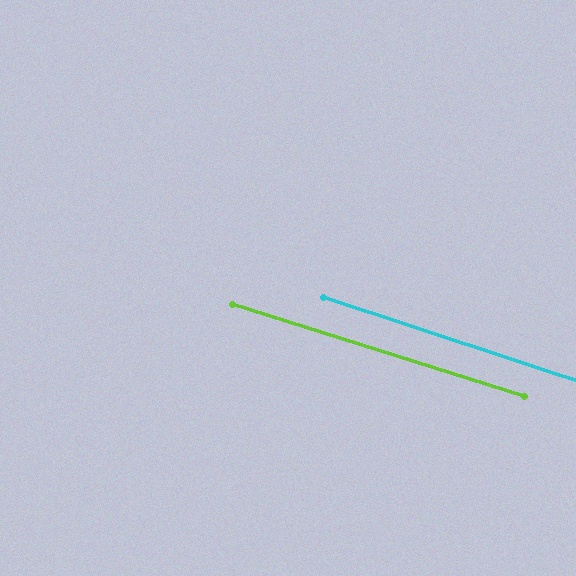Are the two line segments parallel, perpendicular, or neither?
Parallel — their directions differ by only 0.7°.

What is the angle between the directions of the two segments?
Approximately 1 degree.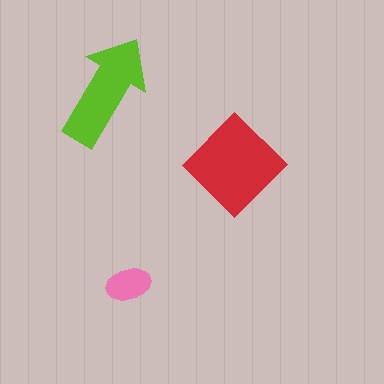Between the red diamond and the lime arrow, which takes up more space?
The red diamond.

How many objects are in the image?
There are 3 objects in the image.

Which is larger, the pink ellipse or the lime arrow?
The lime arrow.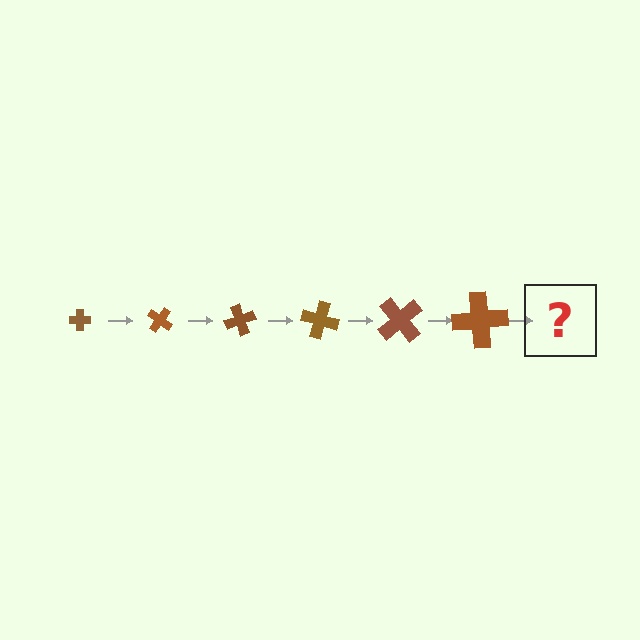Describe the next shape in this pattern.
It should be a cross, larger than the previous one and rotated 210 degrees from the start.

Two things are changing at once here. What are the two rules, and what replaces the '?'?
The two rules are that the cross grows larger each step and it rotates 35 degrees each step. The '?' should be a cross, larger than the previous one and rotated 210 degrees from the start.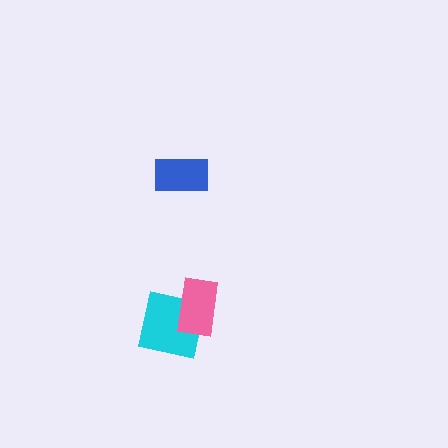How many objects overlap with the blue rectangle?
0 objects overlap with the blue rectangle.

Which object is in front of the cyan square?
The pink rectangle is in front of the cyan square.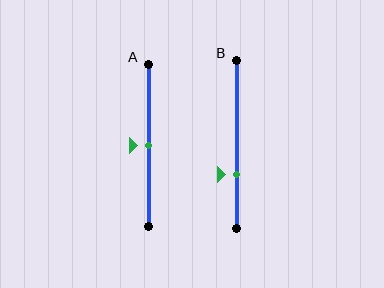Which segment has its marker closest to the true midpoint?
Segment A has its marker closest to the true midpoint.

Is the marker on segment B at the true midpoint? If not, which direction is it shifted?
No, the marker on segment B is shifted downward by about 18% of the segment length.